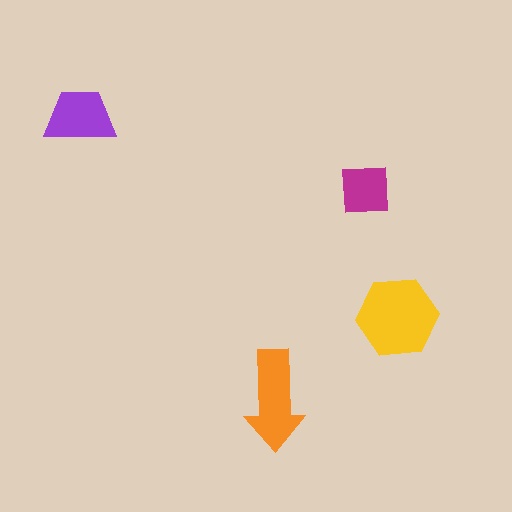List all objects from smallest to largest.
The magenta square, the purple trapezoid, the orange arrow, the yellow hexagon.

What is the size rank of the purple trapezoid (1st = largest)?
3rd.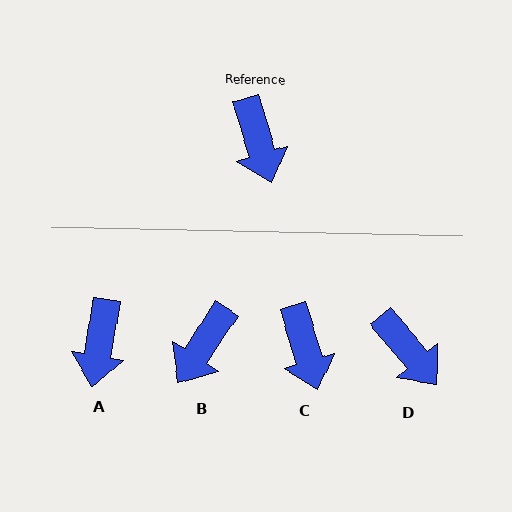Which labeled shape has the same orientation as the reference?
C.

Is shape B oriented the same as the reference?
No, it is off by about 50 degrees.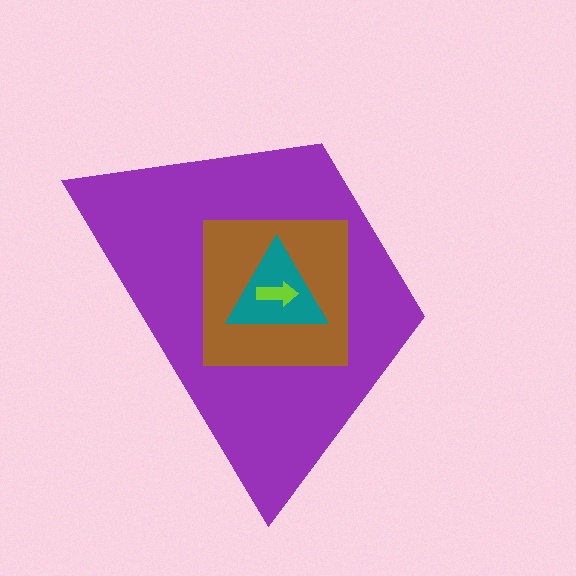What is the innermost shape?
The lime arrow.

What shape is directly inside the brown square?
The teal triangle.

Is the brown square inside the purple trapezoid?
Yes.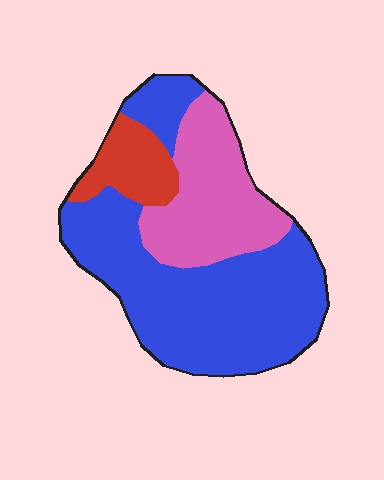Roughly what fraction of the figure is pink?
Pink covers roughly 30% of the figure.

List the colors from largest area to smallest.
From largest to smallest: blue, pink, red.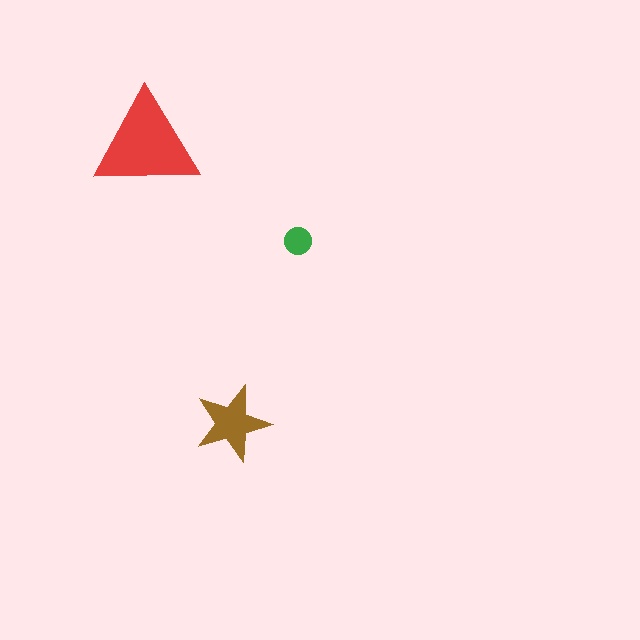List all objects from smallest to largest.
The green circle, the brown star, the red triangle.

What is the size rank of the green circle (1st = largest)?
3rd.